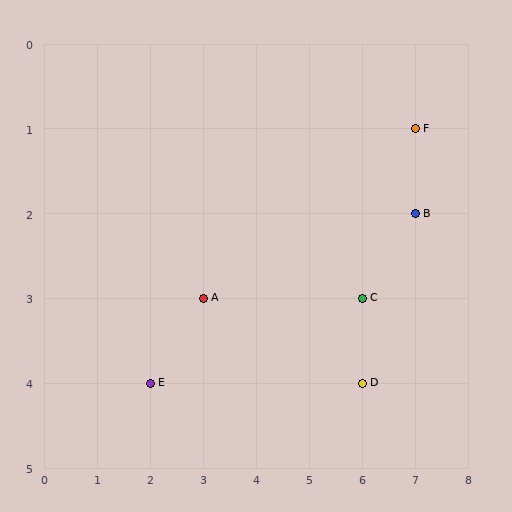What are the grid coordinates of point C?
Point C is at grid coordinates (6, 3).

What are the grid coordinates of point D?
Point D is at grid coordinates (6, 4).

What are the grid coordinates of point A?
Point A is at grid coordinates (3, 3).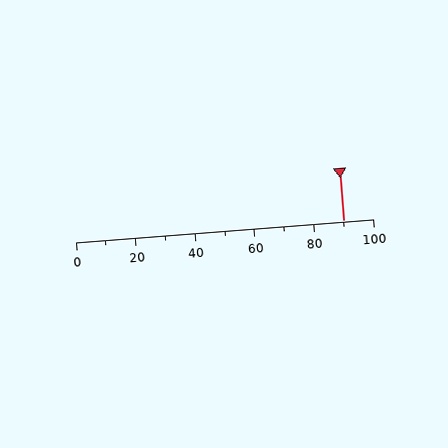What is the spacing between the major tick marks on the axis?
The major ticks are spaced 20 apart.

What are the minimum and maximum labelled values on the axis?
The axis runs from 0 to 100.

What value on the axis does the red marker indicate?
The marker indicates approximately 90.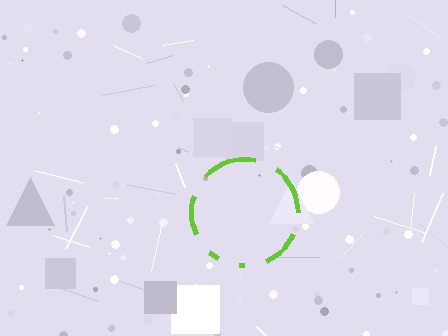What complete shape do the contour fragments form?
The contour fragments form a circle.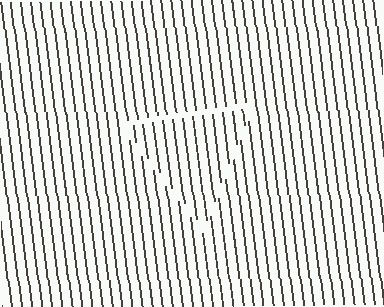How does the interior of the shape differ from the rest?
The interior of the shape contains the same grating, shifted by half a period — the contour is defined by the phase discontinuity where line-ends from the inner and outer gratings abut.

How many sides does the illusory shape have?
3 sides — the line-ends trace a triangle.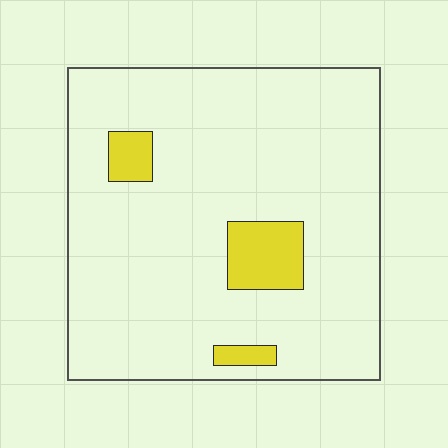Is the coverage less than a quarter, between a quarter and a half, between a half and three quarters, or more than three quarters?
Less than a quarter.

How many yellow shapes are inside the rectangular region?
3.